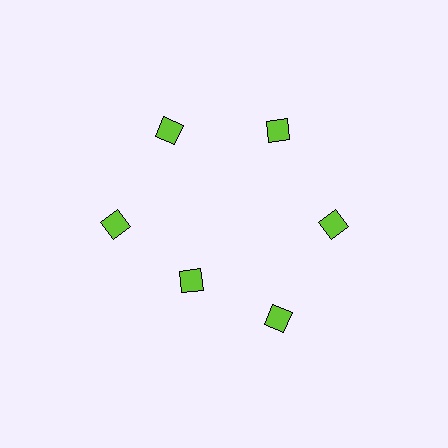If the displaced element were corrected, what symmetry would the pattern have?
It would have 6-fold rotational symmetry — the pattern would map onto itself every 60 degrees.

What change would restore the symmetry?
The symmetry would be restored by moving it outward, back onto the ring so that all 6 diamonds sit at equal angles and equal distance from the center.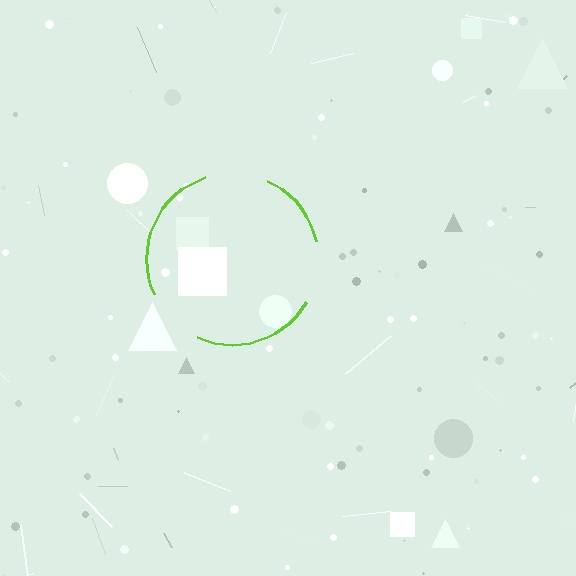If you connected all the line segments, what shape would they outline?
They would outline a circle.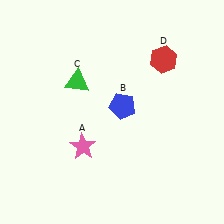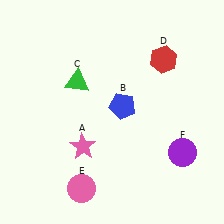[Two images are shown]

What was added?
A pink circle (E), a purple circle (F) were added in Image 2.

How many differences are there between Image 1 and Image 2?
There are 2 differences between the two images.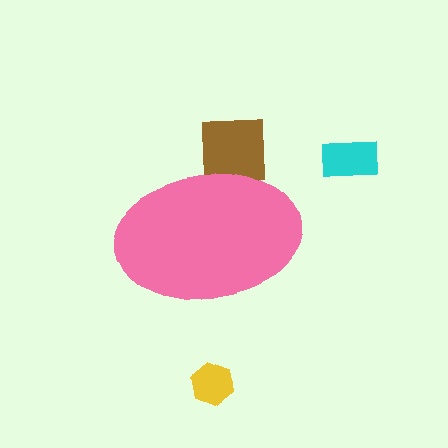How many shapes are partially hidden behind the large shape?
1 shape is partially hidden.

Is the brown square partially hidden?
Yes, the brown square is partially hidden behind the pink ellipse.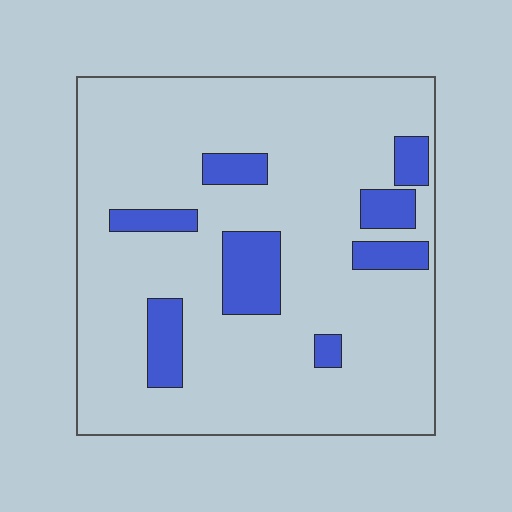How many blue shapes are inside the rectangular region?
8.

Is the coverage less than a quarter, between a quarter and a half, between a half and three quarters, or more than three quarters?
Less than a quarter.